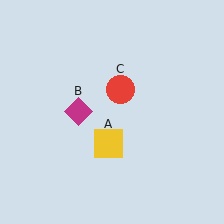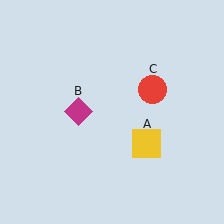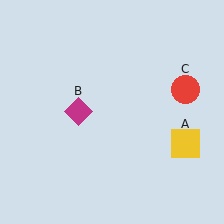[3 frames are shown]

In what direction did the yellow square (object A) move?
The yellow square (object A) moved right.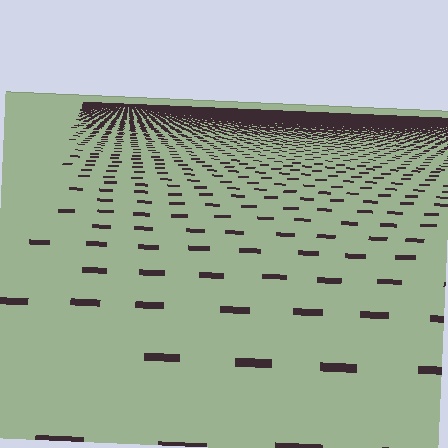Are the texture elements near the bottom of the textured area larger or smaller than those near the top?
Larger. Near the bottom, elements are closer to the viewer and appear at a bigger on-screen size.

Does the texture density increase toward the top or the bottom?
Density increases toward the top.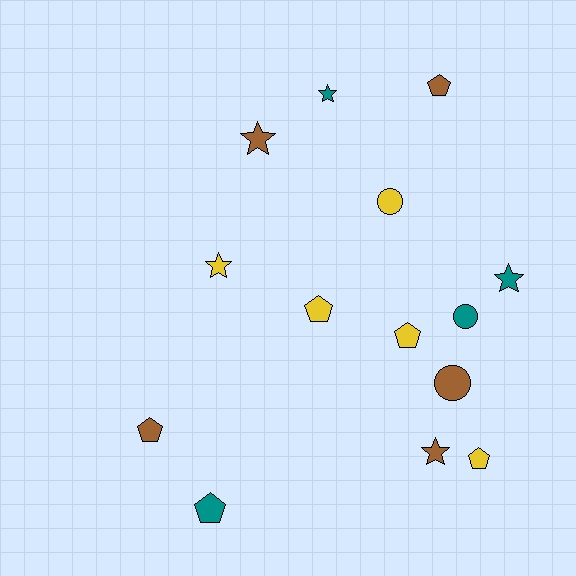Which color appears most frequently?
Brown, with 5 objects.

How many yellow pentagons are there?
There are 3 yellow pentagons.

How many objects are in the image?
There are 14 objects.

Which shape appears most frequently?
Pentagon, with 6 objects.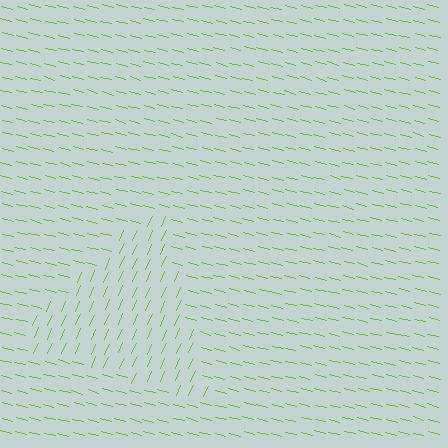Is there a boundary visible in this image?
Yes, there is a texture boundary formed by a change in line orientation.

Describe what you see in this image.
The image is filled with small lime line segments. A triangle region in the image has lines oriented differently from the surrounding lines, creating a visible texture boundary.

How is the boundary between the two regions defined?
The boundary is defined purely by a change in line orientation (approximately 81 degrees difference). All lines are the same color and thickness.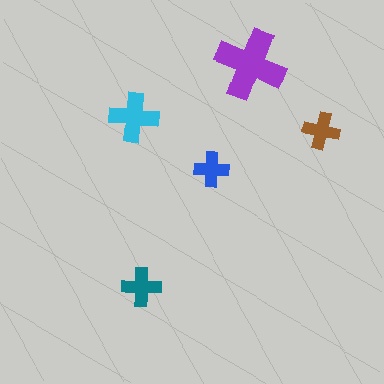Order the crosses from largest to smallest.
the purple one, the cyan one, the teal one, the brown one, the blue one.